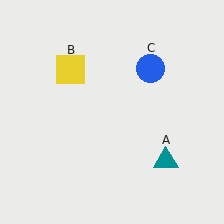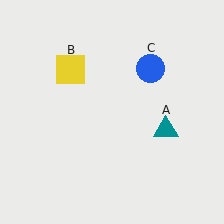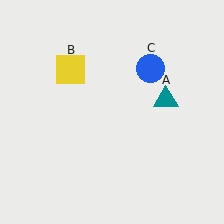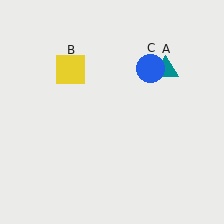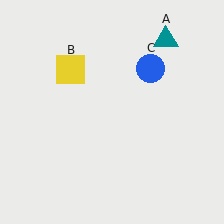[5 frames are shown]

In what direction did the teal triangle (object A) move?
The teal triangle (object A) moved up.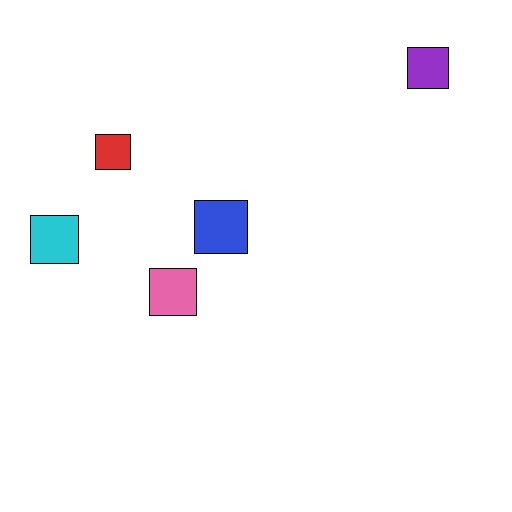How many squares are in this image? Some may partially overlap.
There are 5 squares.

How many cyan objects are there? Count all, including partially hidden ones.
There is 1 cyan object.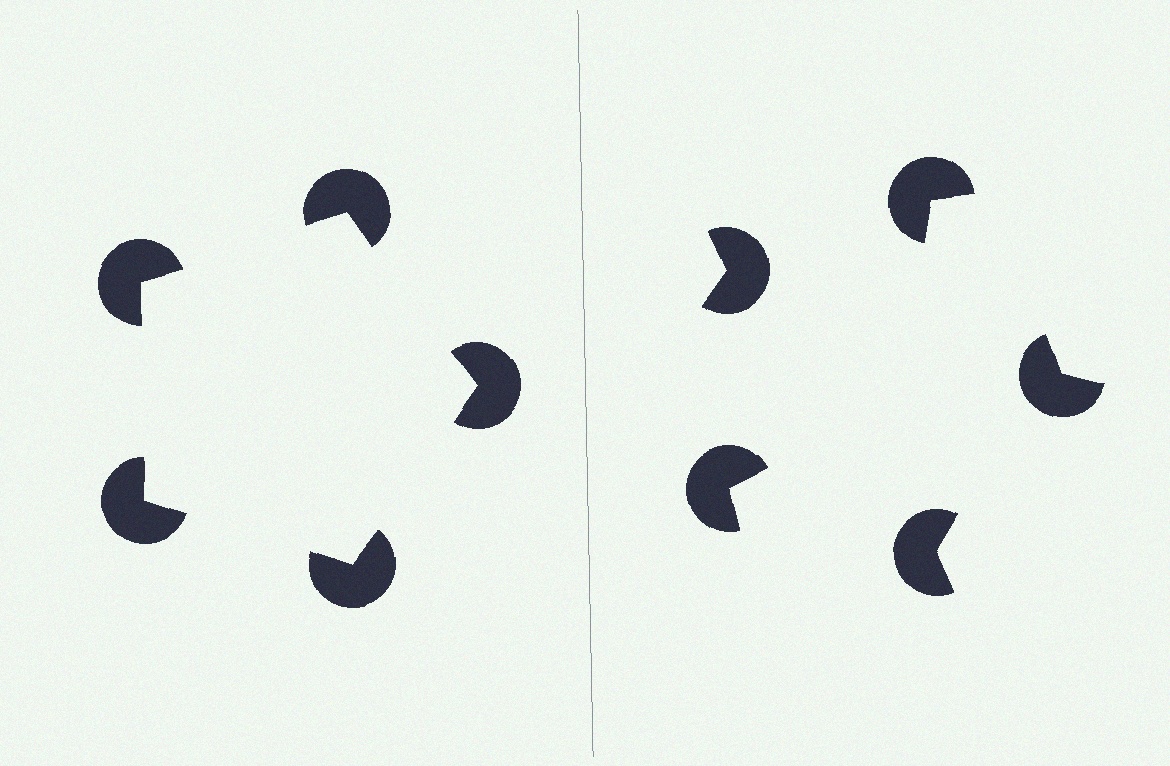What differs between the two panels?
The pac-man discs are positioned identically on both sides; only the wedge orientations differ. On the left they align to a pentagon; on the right they are misaligned.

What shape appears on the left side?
An illusory pentagon.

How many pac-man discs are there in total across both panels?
10 — 5 on each side.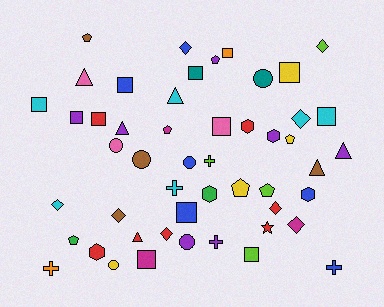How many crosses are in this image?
There are 5 crosses.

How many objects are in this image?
There are 50 objects.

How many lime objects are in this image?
There are 4 lime objects.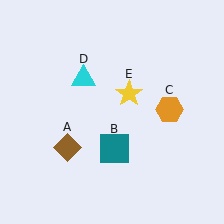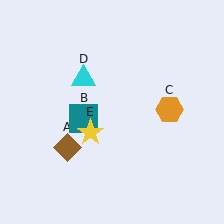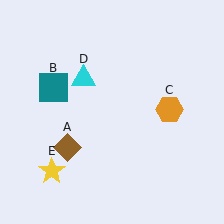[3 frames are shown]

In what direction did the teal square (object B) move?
The teal square (object B) moved up and to the left.